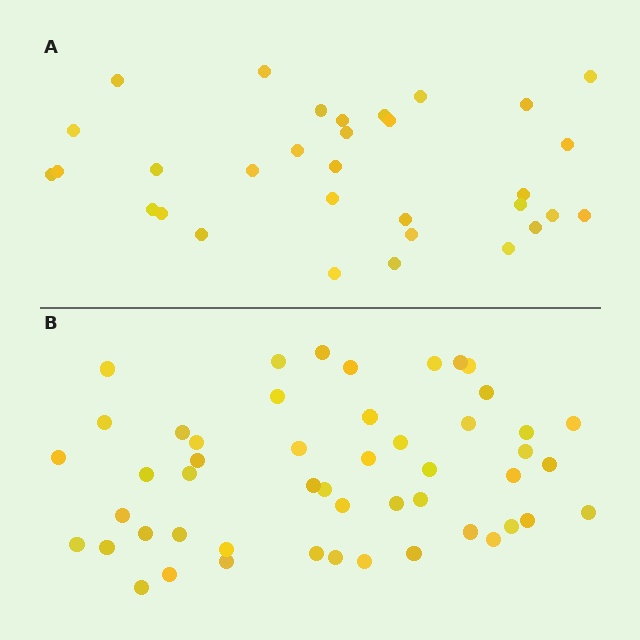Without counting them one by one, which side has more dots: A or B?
Region B (the bottom region) has more dots.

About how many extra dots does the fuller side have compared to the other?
Region B has approximately 20 more dots than region A.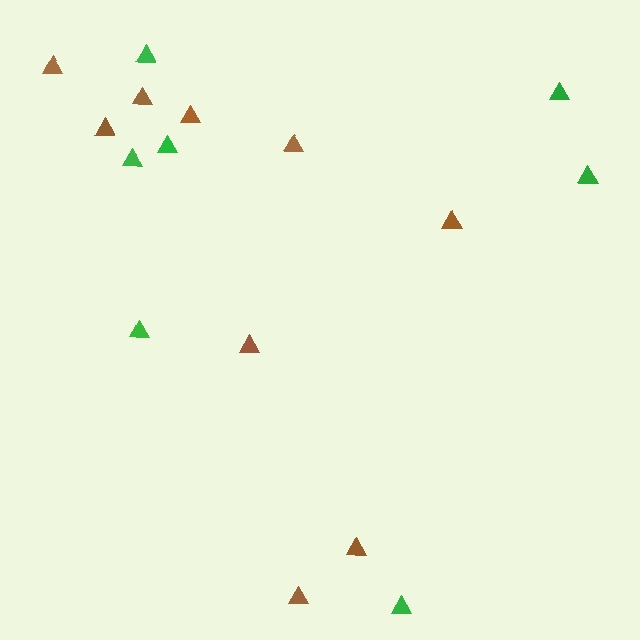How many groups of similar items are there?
There are 2 groups: one group of green triangles (7) and one group of brown triangles (9).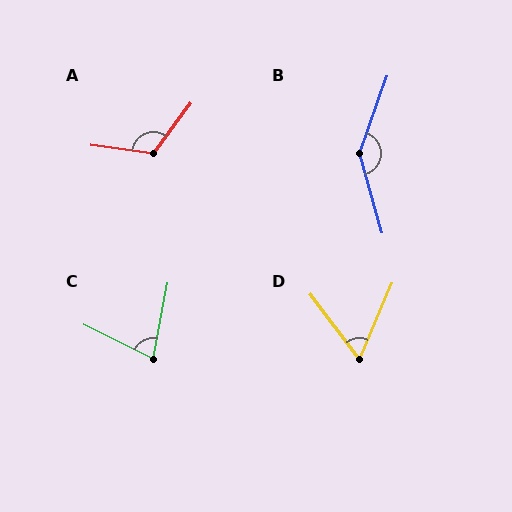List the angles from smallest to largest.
D (60°), C (75°), A (118°), B (145°).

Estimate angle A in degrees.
Approximately 118 degrees.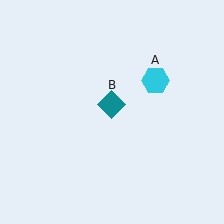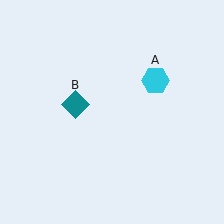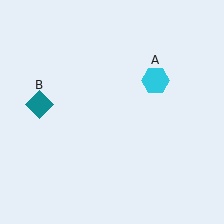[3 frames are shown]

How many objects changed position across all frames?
1 object changed position: teal diamond (object B).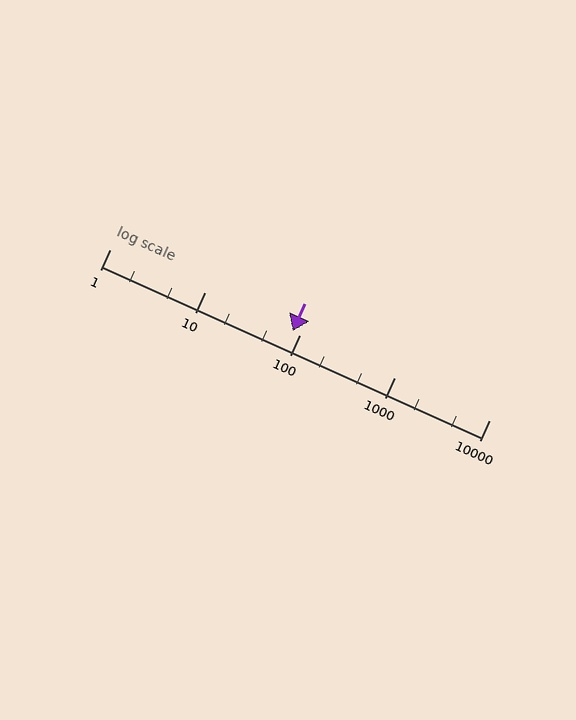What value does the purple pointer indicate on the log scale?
The pointer indicates approximately 85.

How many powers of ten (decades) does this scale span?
The scale spans 4 decades, from 1 to 10000.